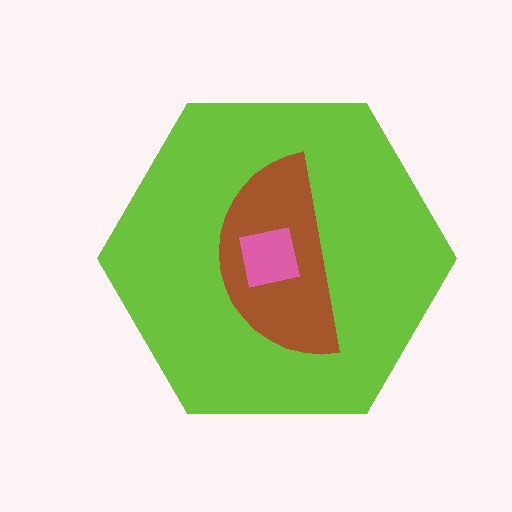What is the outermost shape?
The lime hexagon.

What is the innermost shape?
The pink square.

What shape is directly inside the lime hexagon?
The brown semicircle.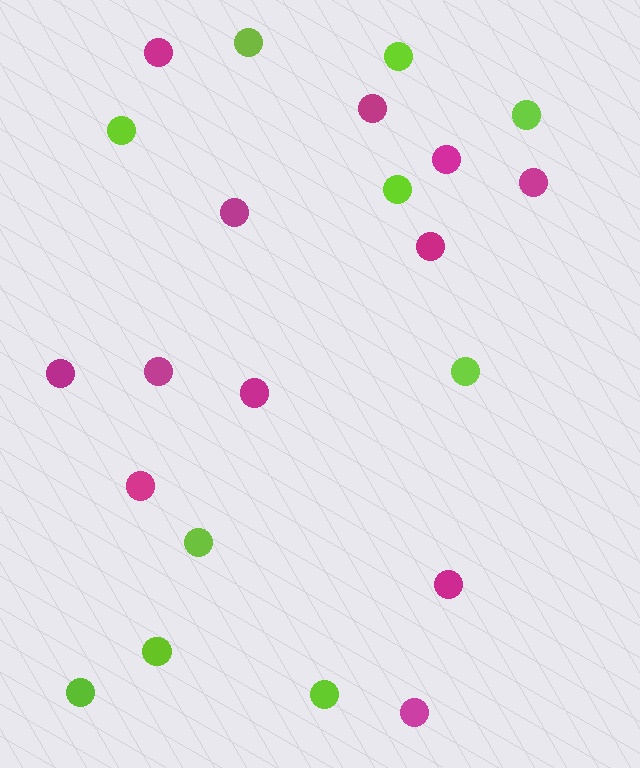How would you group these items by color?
There are 2 groups: one group of magenta circles (12) and one group of lime circles (10).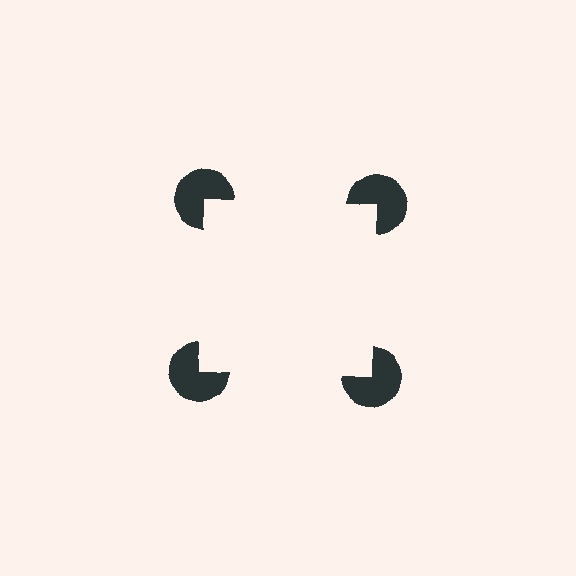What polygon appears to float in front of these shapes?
An illusory square — its edges are inferred from the aligned wedge cuts in the pac-man discs, not physically drawn.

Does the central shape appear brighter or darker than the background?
It typically appears slightly brighter than the background, even though no actual brightness change is drawn.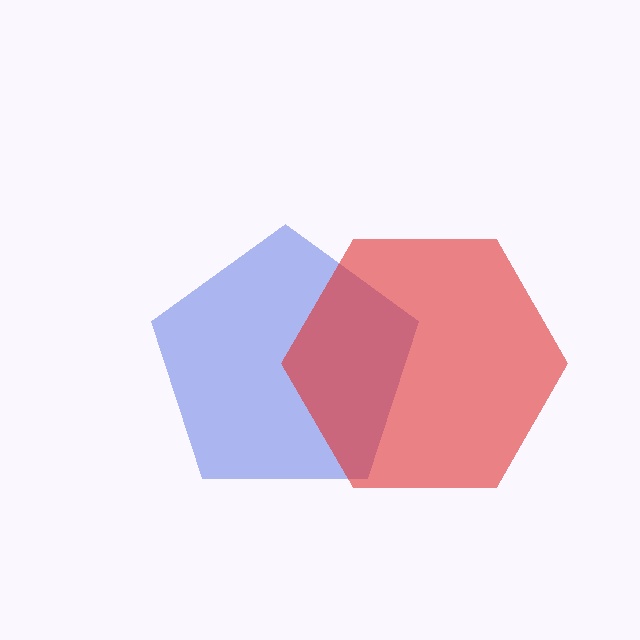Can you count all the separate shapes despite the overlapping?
Yes, there are 2 separate shapes.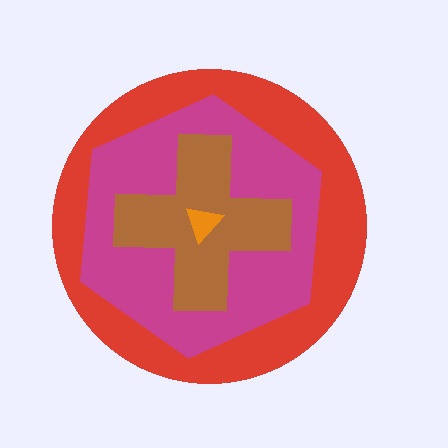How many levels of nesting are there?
4.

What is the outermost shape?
The red circle.